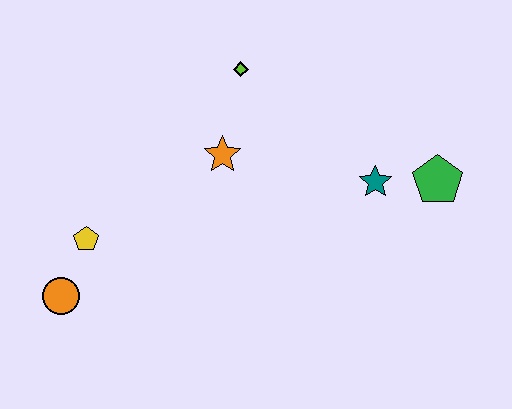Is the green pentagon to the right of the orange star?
Yes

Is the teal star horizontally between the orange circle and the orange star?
No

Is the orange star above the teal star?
Yes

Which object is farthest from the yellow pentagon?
The green pentagon is farthest from the yellow pentagon.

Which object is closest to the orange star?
The lime diamond is closest to the orange star.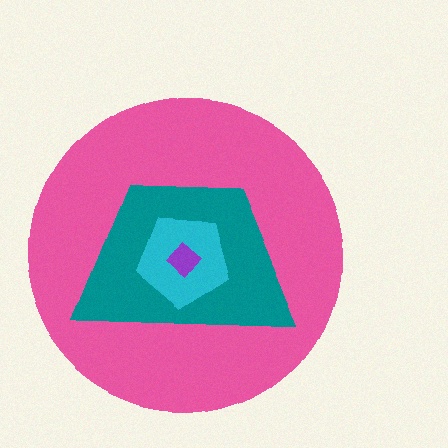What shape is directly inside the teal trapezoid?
The cyan pentagon.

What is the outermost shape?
The pink circle.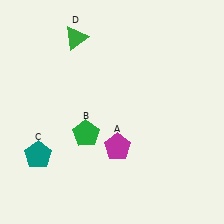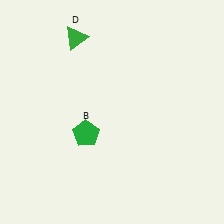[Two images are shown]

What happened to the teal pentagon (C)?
The teal pentagon (C) was removed in Image 2. It was in the bottom-left area of Image 1.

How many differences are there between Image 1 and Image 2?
There are 2 differences between the two images.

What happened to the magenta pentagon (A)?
The magenta pentagon (A) was removed in Image 2. It was in the bottom-right area of Image 1.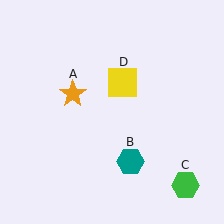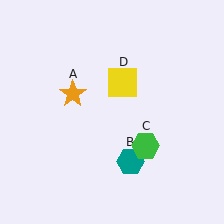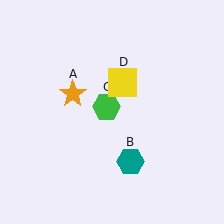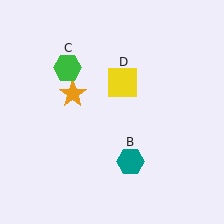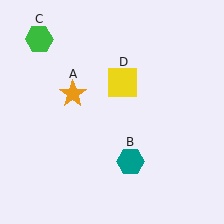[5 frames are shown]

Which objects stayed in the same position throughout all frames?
Orange star (object A) and teal hexagon (object B) and yellow square (object D) remained stationary.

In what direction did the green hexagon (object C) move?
The green hexagon (object C) moved up and to the left.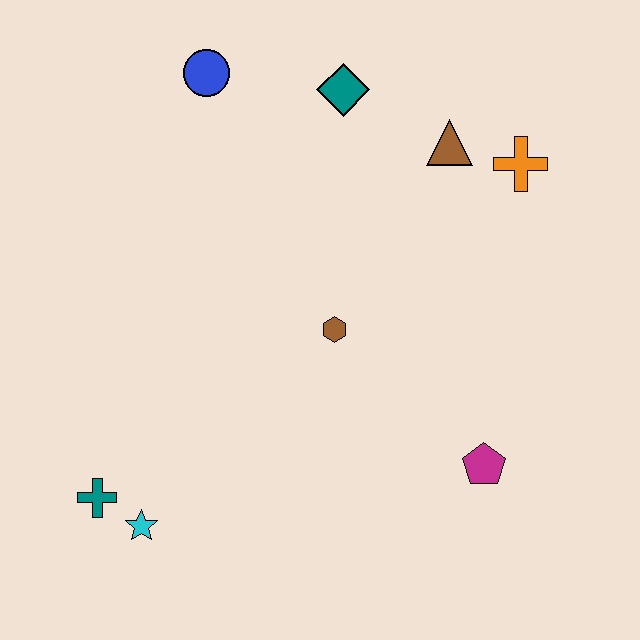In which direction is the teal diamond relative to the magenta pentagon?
The teal diamond is above the magenta pentagon.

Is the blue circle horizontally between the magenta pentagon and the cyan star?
Yes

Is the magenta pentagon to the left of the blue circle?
No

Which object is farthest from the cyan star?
The orange cross is farthest from the cyan star.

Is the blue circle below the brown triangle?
No